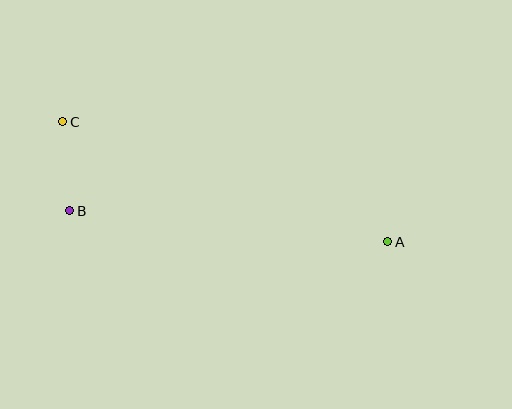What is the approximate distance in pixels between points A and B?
The distance between A and B is approximately 319 pixels.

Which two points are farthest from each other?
Points A and C are farthest from each other.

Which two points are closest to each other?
Points B and C are closest to each other.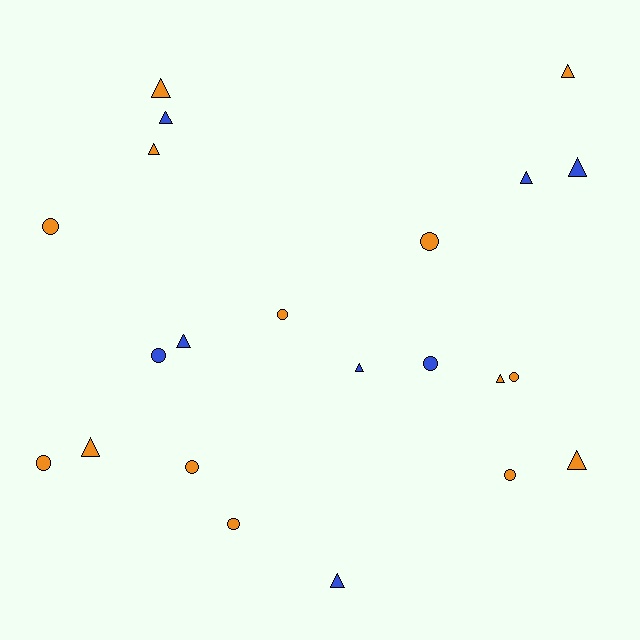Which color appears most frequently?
Orange, with 14 objects.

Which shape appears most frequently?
Triangle, with 12 objects.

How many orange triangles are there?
There are 6 orange triangles.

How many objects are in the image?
There are 22 objects.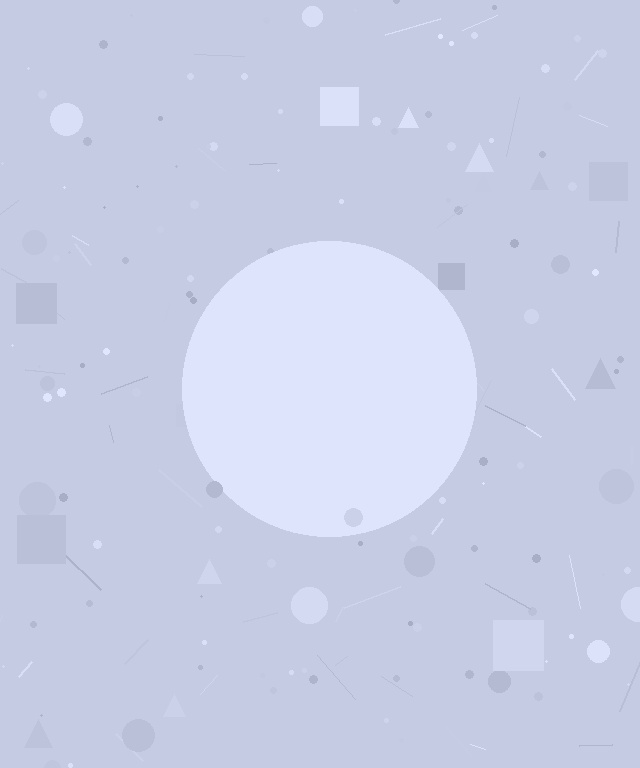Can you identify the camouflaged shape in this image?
The camouflaged shape is a circle.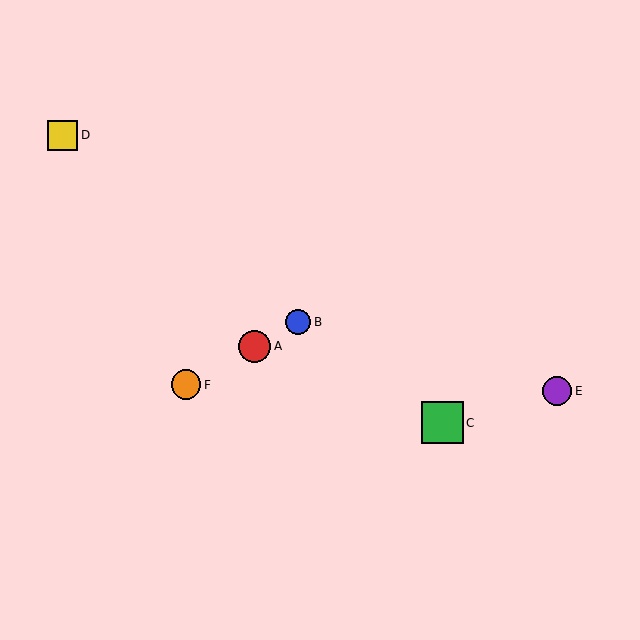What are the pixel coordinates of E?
Object E is at (557, 391).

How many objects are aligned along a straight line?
3 objects (A, B, F) are aligned along a straight line.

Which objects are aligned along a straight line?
Objects A, B, F are aligned along a straight line.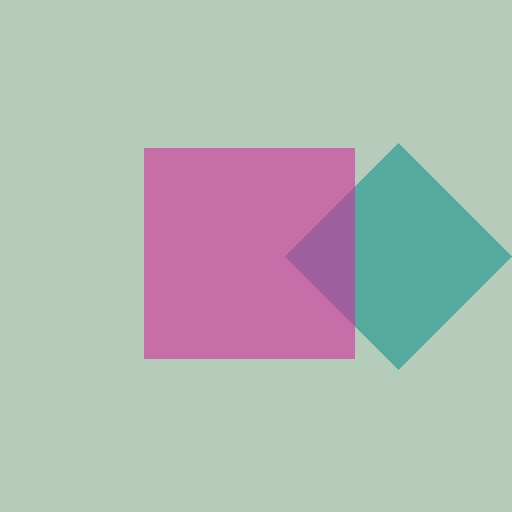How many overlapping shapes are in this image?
There are 2 overlapping shapes in the image.